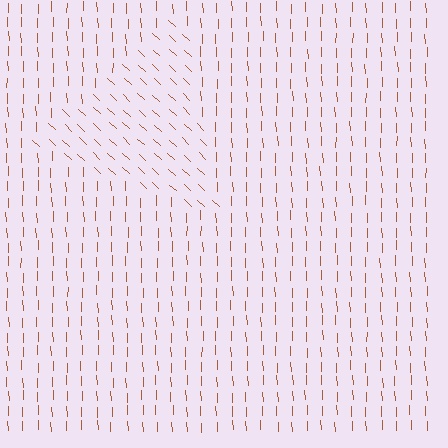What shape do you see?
I see a triangle.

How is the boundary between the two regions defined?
The boundary is defined purely by a change in line orientation (approximately 45 degrees difference). All lines are the same color and thickness.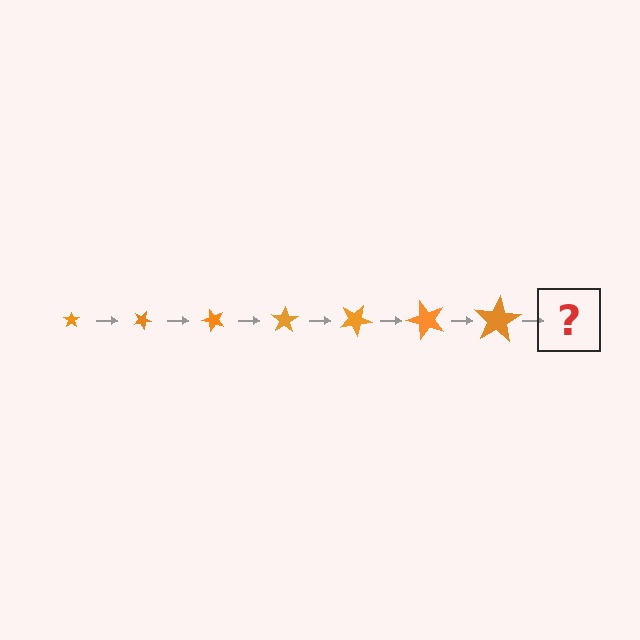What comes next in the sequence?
The next element should be a star, larger than the previous one and rotated 175 degrees from the start.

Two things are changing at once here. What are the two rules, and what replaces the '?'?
The two rules are that the star grows larger each step and it rotates 25 degrees each step. The '?' should be a star, larger than the previous one and rotated 175 degrees from the start.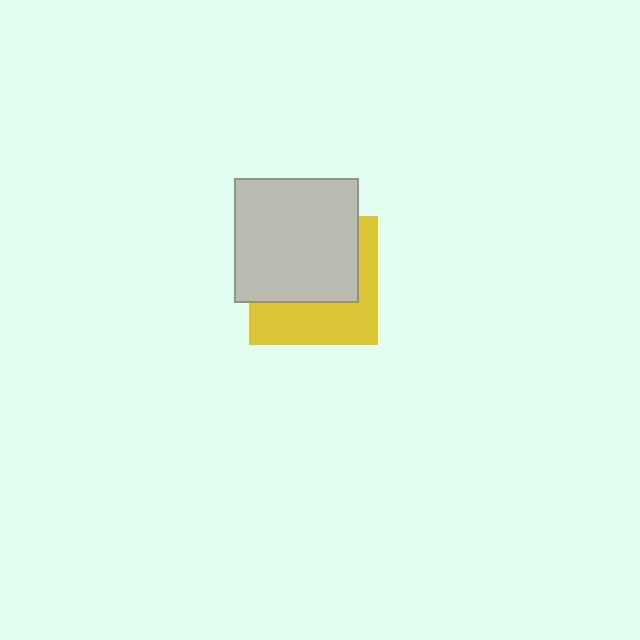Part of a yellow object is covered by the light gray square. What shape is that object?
It is a square.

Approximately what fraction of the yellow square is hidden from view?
Roughly 58% of the yellow square is hidden behind the light gray square.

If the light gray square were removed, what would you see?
You would see the complete yellow square.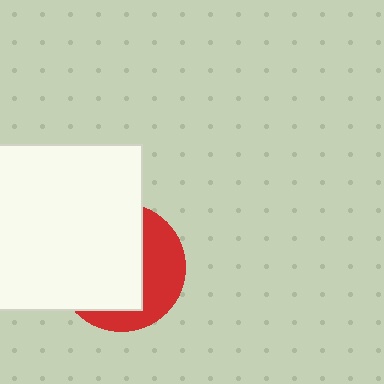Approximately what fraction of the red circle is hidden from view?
Roughly 63% of the red circle is hidden behind the white square.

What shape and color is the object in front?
The object in front is a white square.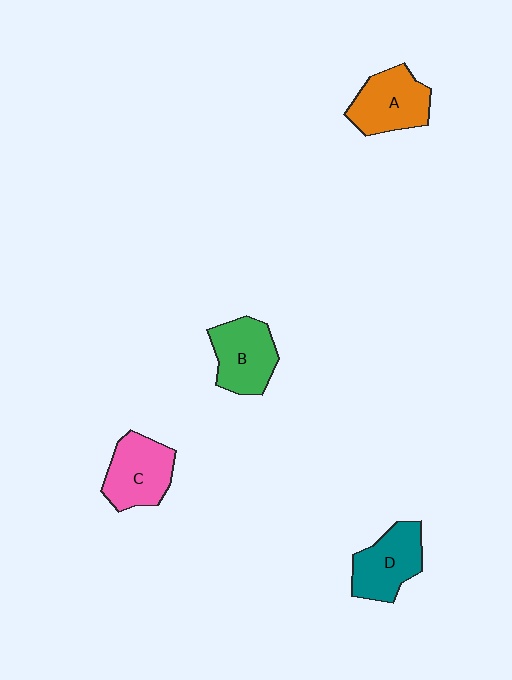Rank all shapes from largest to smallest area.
From largest to smallest: A (orange), C (pink), B (green), D (teal).